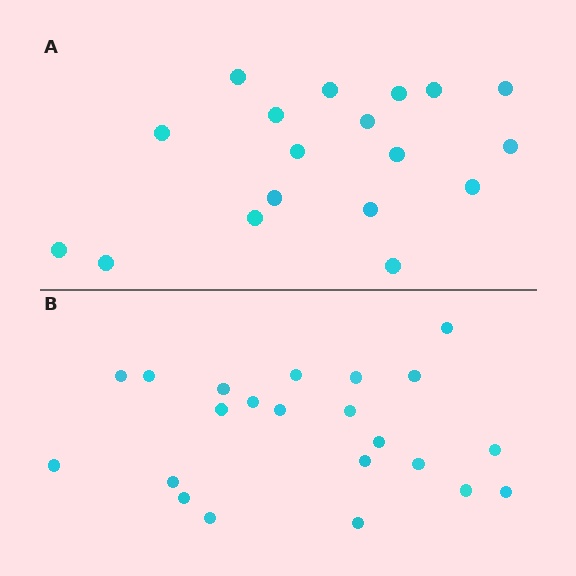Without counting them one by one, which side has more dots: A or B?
Region B (the bottom region) has more dots.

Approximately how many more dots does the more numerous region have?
Region B has about 4 more dots than region A.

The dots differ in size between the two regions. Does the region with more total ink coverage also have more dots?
No. Region A has more total ink coverage because its dots are larger, but region B actually contains more individual dots. Total area can be misleading — the number of items is what matters here.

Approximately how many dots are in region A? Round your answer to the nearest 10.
About 20 dots. (The exact count is 18, which rounds to 20.)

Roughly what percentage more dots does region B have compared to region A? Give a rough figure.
About 20% more.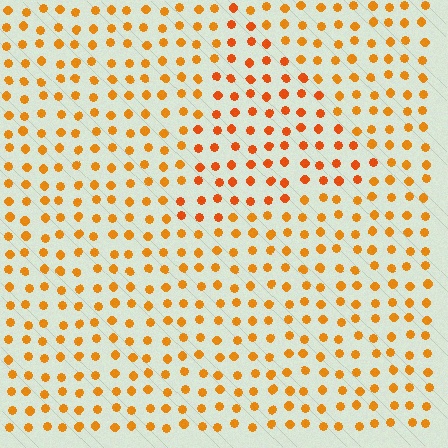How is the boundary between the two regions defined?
The boundary is defined purely by a slight shift in hue (about 16 degrees). Spacing, size, and orientation are identical on both sides.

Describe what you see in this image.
The image is filled with small orange elements in a uniform arrangement. A triangle-shaped region is visible where the elements are tinted to a slightly different hue, forming a subtle color boundary.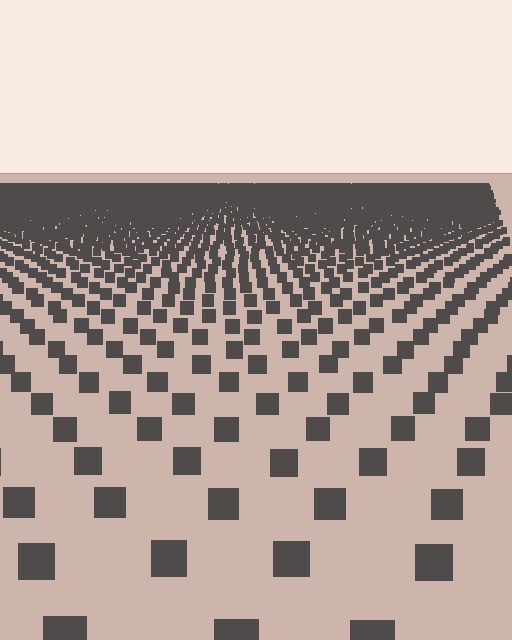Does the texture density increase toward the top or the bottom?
Density increases toward the top.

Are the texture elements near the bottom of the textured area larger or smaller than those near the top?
Larger. Near the bottom, elements are closer to the viewer and appear at a bigger on-screen size.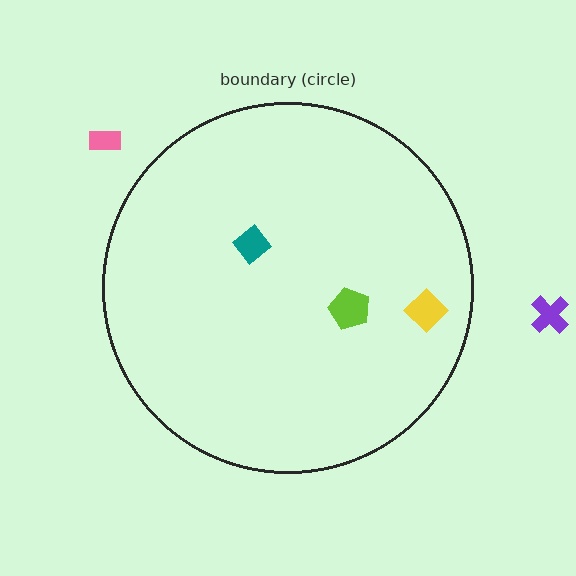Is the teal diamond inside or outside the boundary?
Inside.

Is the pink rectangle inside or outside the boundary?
Outside.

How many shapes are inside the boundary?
3 inside, 2 outside.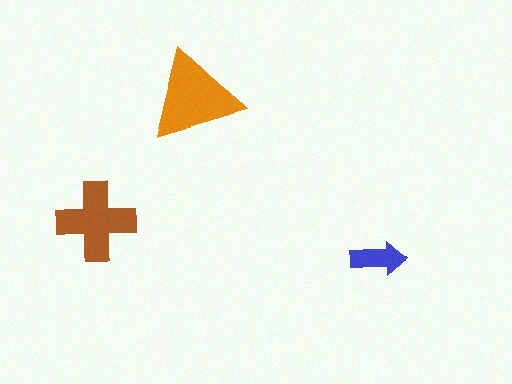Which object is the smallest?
The blue arrow.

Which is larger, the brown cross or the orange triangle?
The orange triangle.